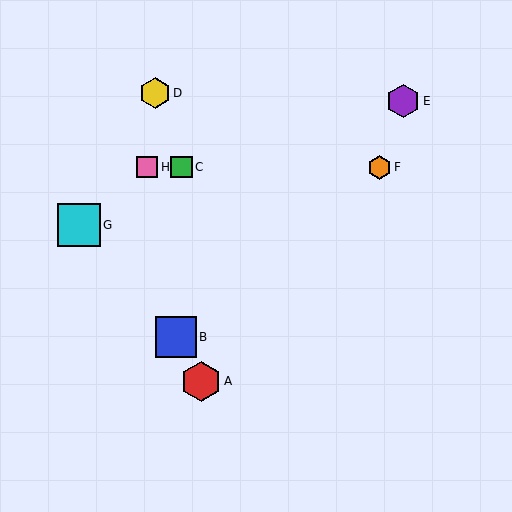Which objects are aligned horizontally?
Objects C, F, H are aligned horizontally.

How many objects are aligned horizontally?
3 objects (C, F, H) are aligned horizontally.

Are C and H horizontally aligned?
Yes, both are at y≈167.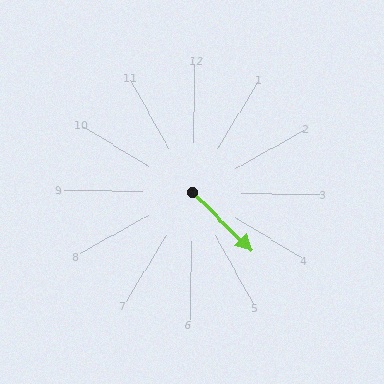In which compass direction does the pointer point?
Southeast.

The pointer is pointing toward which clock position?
Roughly 4 o'clock.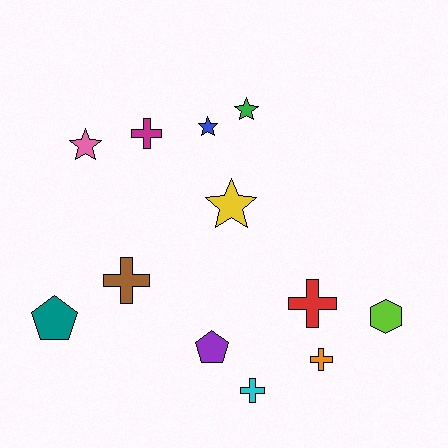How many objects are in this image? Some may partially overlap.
There are 12 objects.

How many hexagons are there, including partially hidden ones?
There is 1 hexagon.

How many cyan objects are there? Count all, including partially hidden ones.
There is 1 cyan object.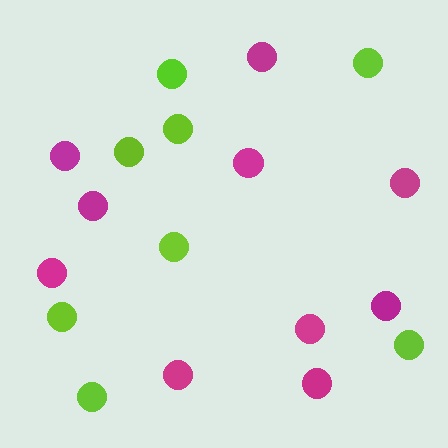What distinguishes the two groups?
There are 2 groups: one group of magenta circles (10) and one group of lime circles (8).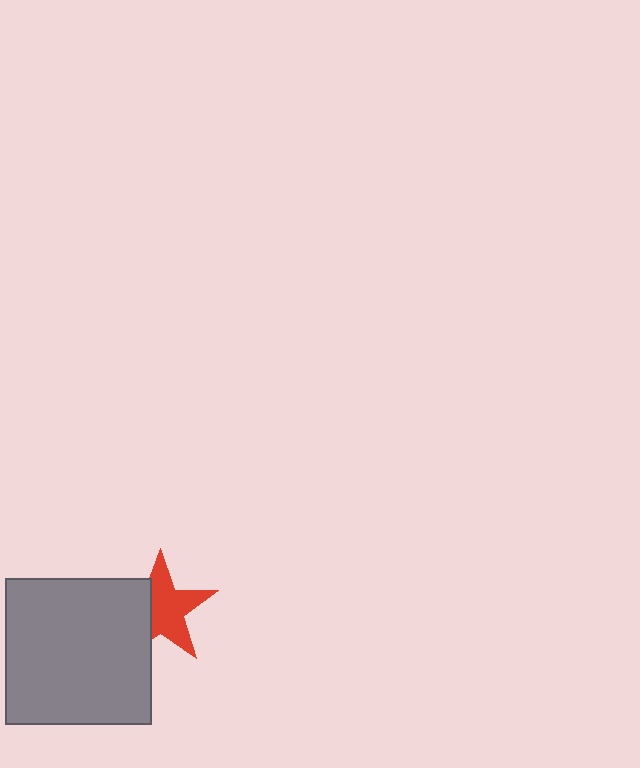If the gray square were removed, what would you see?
You would see the complete red star.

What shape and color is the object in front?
The object in front is a gray square.